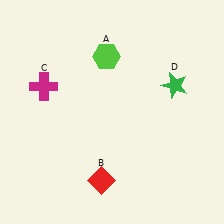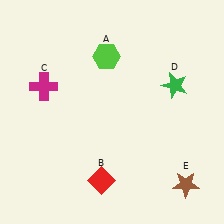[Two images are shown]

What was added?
A brown star (E) was added in Image 2.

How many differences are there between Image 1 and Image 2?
There is 1 difference between the two images.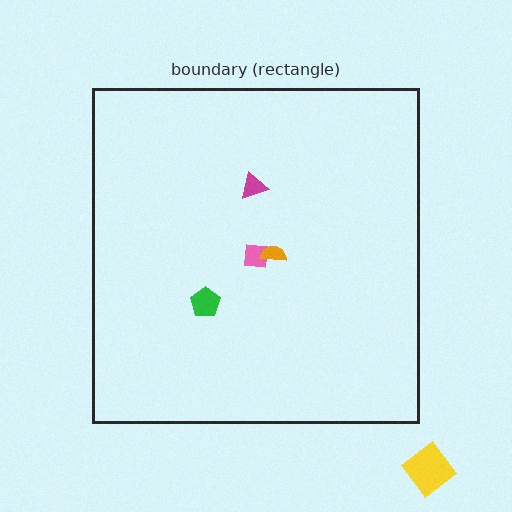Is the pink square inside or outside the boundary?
Inside.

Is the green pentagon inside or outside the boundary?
Inside.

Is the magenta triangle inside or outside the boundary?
Inside.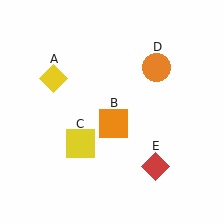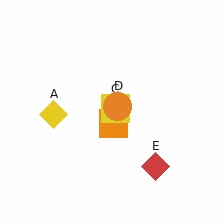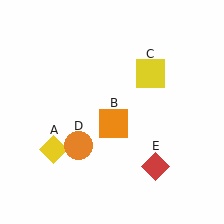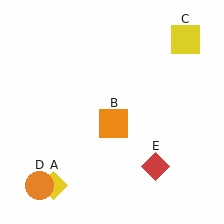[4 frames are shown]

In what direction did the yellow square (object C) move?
The yellow square (object C) moved up and to the right.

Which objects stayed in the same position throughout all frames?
Orange square (object B) and red diamond (object E) remained stationary.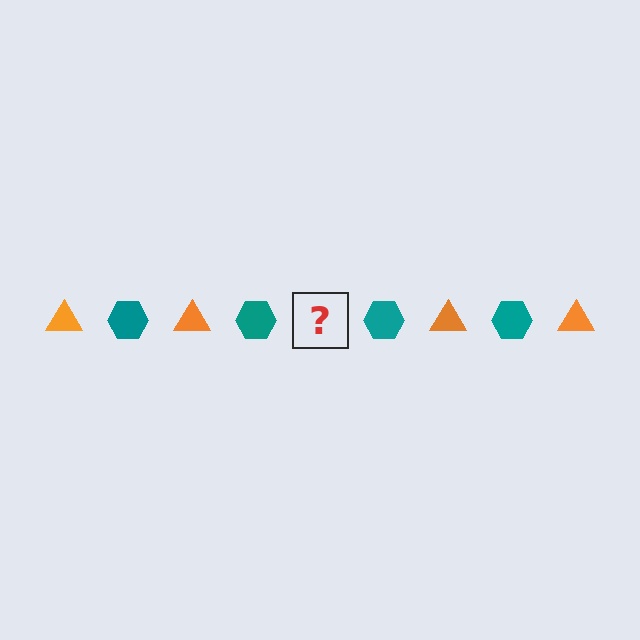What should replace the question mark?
The question mark should be replaced with an orange triangle.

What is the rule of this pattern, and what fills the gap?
The rule is that the pattern alternates between orange triangle and teal hexagon. The gap should be filled with an orange triangle.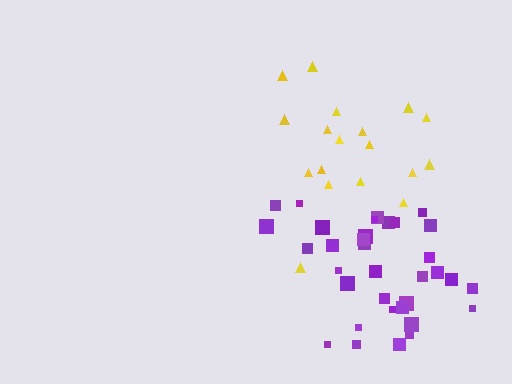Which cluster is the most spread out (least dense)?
Yellow.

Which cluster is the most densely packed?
Purple.